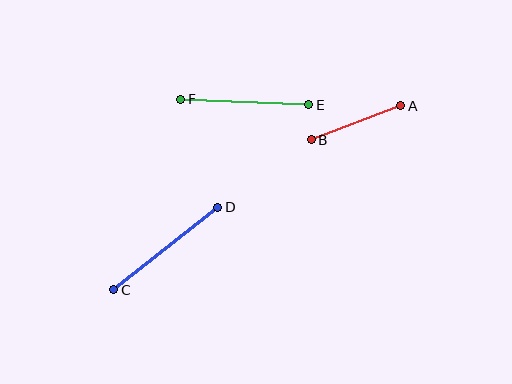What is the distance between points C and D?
The distance is approximately 133 pixels.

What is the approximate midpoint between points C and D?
The midpoint is at approximately (166, 249) pixels.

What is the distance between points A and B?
The distance is approximately 96 pixels.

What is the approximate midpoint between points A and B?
The midpoint is at approximately (356, 123) pixels.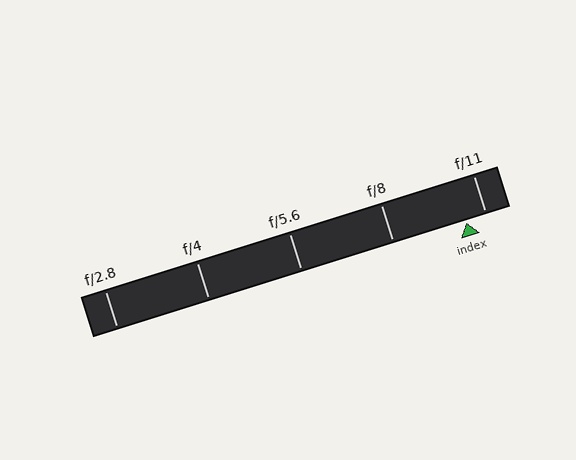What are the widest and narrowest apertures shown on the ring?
The widest aperture shown is f/2.8 and the narrowest is f/11.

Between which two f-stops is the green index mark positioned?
The index mark is between f/8 and f/11.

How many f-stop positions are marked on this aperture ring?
There are 5 f-stop positions marked.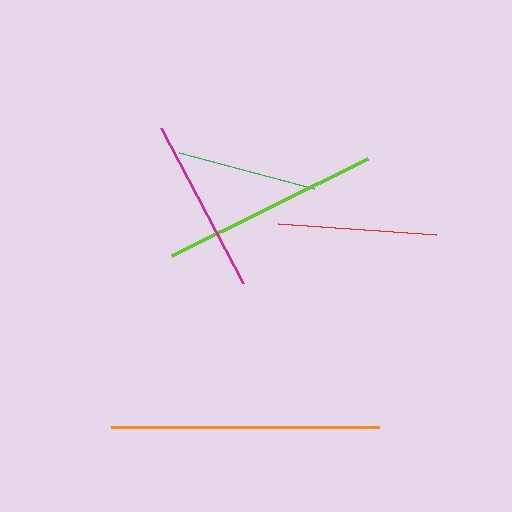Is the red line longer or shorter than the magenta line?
The magenta line is longer than the red line.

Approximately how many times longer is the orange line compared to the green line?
The orange line is approximately 1.9 times the length of the green line.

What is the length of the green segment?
The green segment is approximately 140 pixels long.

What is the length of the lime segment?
The lime segment is approximately 219 pixels long.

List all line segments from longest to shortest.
From longest to shortest: orange, lime, magenta, red, green.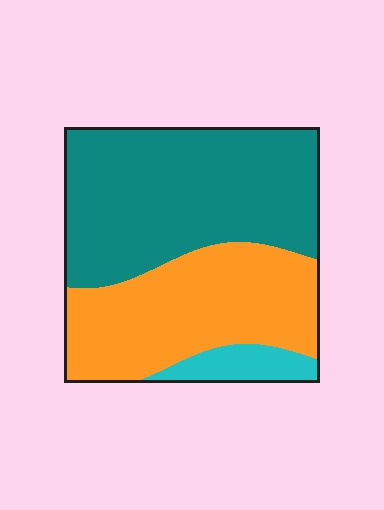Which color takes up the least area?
Cyan, at roughly 10%.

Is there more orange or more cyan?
Orange.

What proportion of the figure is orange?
Orange takes up about two fifths (2/5) of the figure.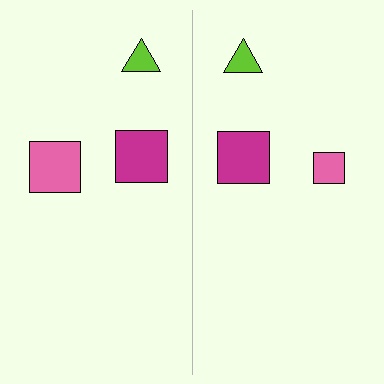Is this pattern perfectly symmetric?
No, the pattern is not perfectly symmetric. The pink square on the right side has a different size than its mirror counterpart.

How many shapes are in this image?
There are 6 shapes in this image.